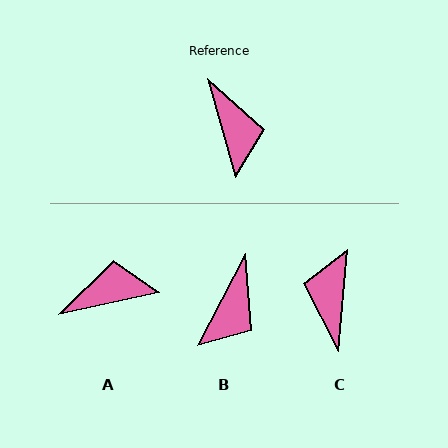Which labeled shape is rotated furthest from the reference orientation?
C, about 159 degrees away.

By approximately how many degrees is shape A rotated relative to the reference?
Approximately 87 degrees counter-clockwise.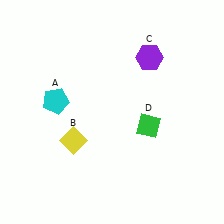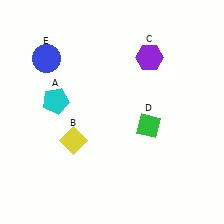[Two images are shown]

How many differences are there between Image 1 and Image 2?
There is 1 difference between the two images.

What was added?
A blue circle (E) was added in Image 2.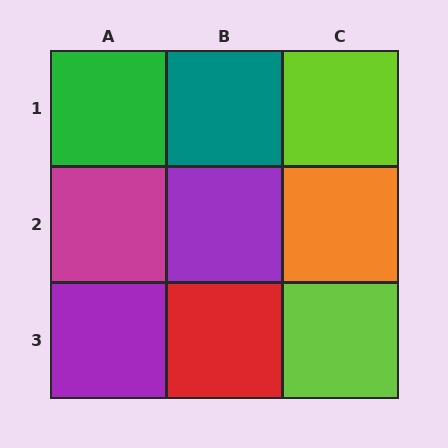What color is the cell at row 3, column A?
Purple.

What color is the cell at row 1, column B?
Teal.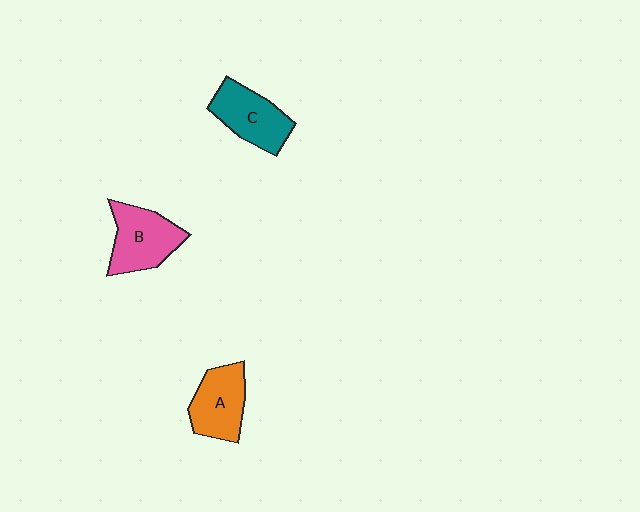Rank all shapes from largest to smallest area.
From largest to smallest: B (pink), C (teal), A (orange).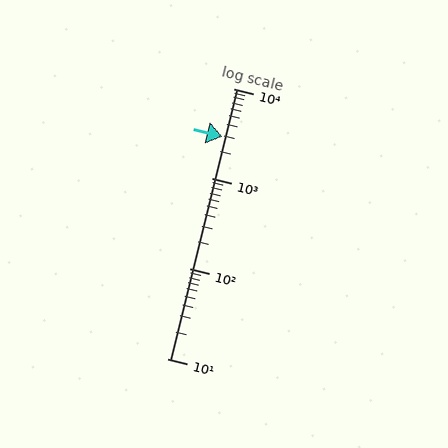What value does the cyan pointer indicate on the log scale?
The pointer indicates approximately 2900.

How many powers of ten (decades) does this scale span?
The scale spans 3 decades, from 10 to 10000.